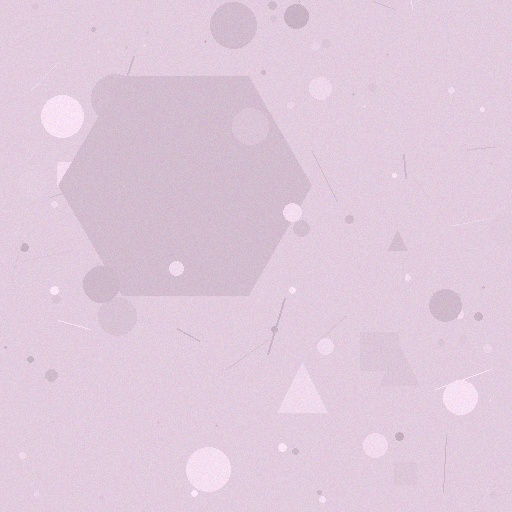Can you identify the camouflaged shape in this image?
The camouflaged shape is a hexagon.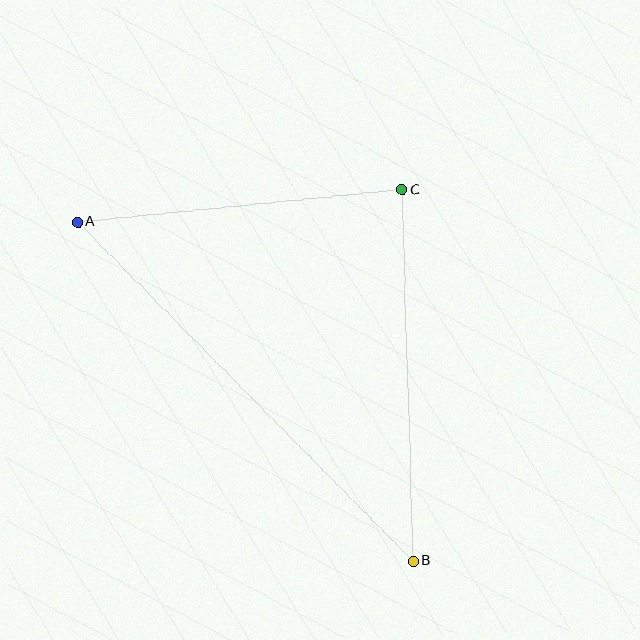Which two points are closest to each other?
Points A and C are closest to each other.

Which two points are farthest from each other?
Points A and B are farthest from each other.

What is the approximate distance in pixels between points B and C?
The distance between B and C is approximately 371 pixels.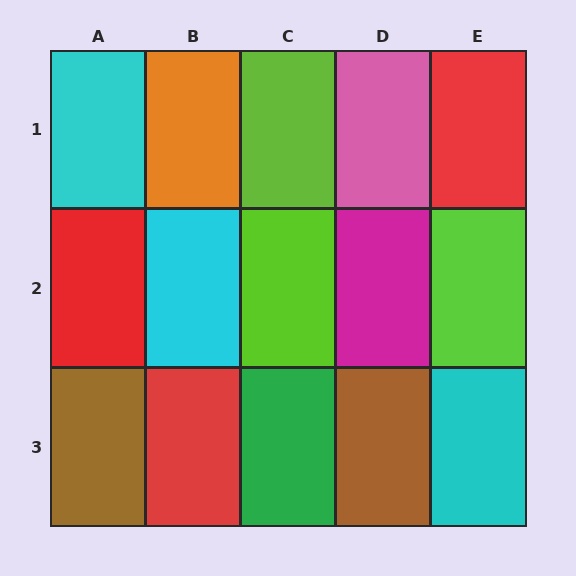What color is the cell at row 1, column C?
Lime.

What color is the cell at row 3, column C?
Green.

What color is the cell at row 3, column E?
Cyan.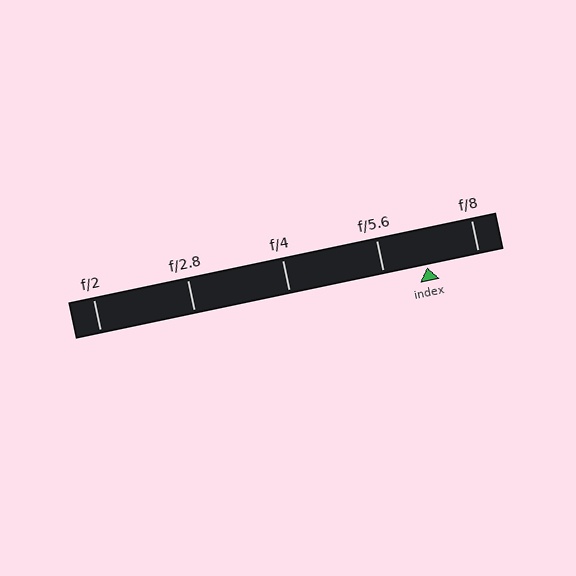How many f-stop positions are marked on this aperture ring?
There are 5 f-stop positions marked.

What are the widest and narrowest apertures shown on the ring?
The widest aperture shown is f/2 and the narrowest is f/8.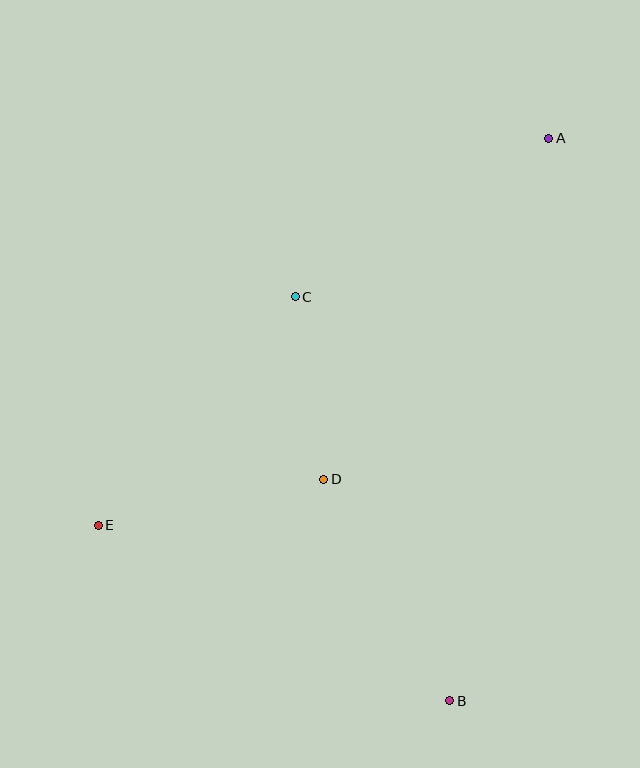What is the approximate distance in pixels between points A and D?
The distance between A and D is approximately 408 pixels.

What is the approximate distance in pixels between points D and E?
The distance between D and E is approximately 230 pixels.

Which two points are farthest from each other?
Points A and E are farthest from each other.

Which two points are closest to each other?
Points C and D are closest to each other.